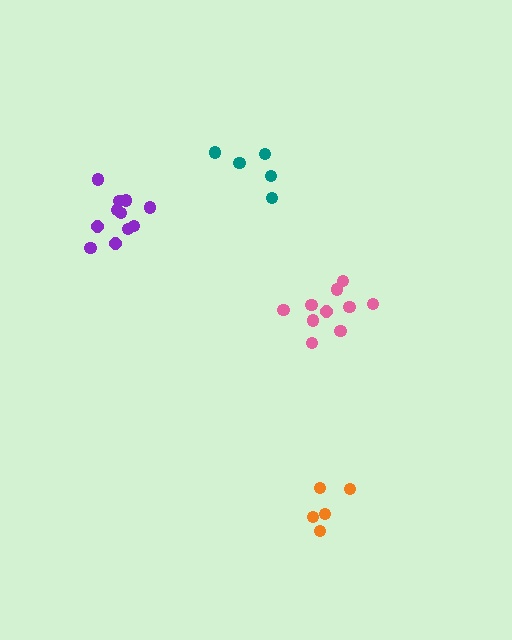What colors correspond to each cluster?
The clusters are colored: pink, purple, teal, orange.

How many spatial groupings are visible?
There are 4 spatial groupings.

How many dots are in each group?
Group 1: 10 dots, Group 2: 11 dots, Group 3: 5 dots, Group 4: 5 dots (31 total).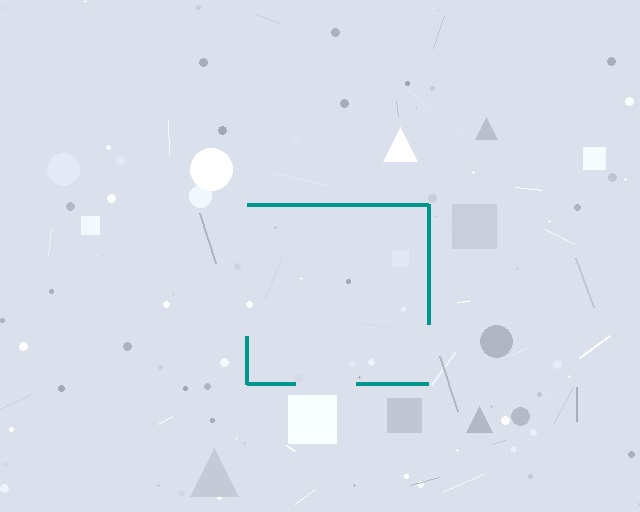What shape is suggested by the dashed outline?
The dashed outline suggests a square.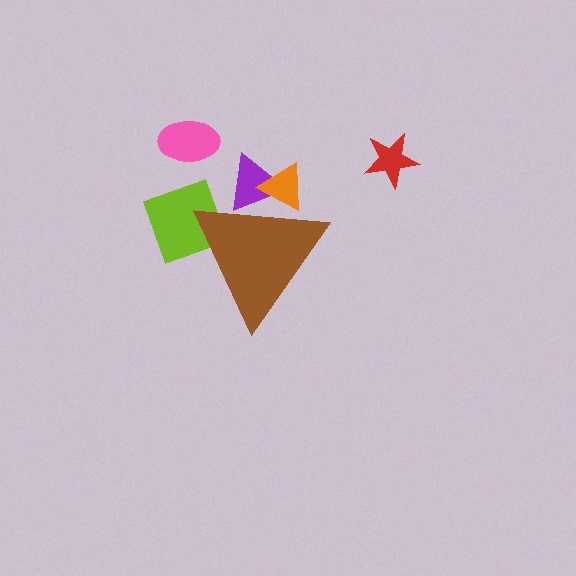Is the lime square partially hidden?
Yes, the lime square is partially hidden behind the brown triangle.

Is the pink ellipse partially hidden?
No, the pink ellipse is fully visible.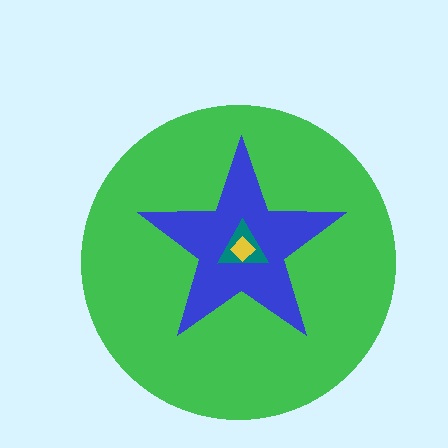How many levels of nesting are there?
4.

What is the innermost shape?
The yellow diamond.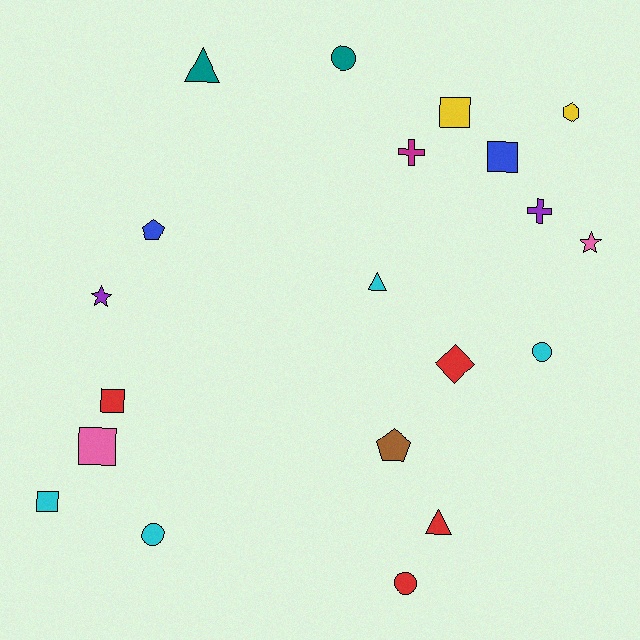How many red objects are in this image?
There are 4 red objects.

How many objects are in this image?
There are 20 objects.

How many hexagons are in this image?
There is 1 hexagon.